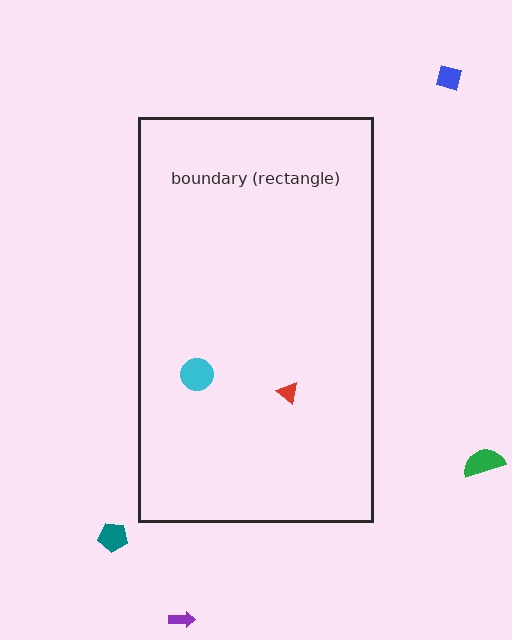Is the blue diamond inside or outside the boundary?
Outside.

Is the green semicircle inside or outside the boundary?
Outside.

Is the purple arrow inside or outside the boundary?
Outside.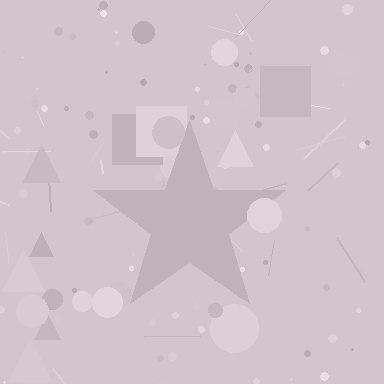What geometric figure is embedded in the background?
A star is embedded in the background.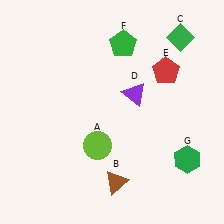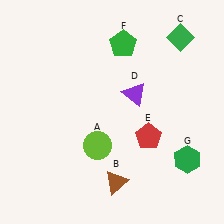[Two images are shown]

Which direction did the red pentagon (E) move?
The red pentagon (E) moved down.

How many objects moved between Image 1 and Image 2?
1 object moved between the two images.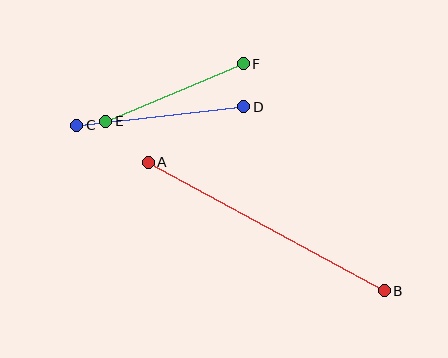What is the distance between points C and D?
The distance is approximately 168 pixels.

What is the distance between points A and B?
The distance is approximately 269 pixels.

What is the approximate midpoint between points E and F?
The midpoint is at approximately (174, 93) pixels.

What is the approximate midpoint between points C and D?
The midpoint is at approximately (160, 116) pixels.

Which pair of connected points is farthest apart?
Points A and B are farthest apart.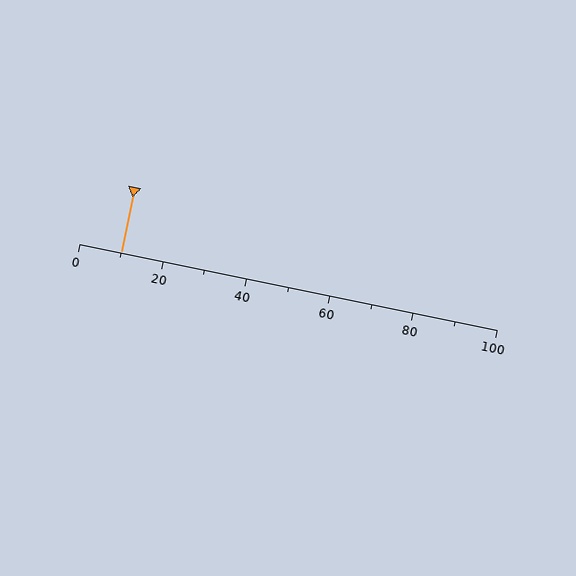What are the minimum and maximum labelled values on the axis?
The axis runs from 0 to 100.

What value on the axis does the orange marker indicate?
The marker indicates approximately 10.